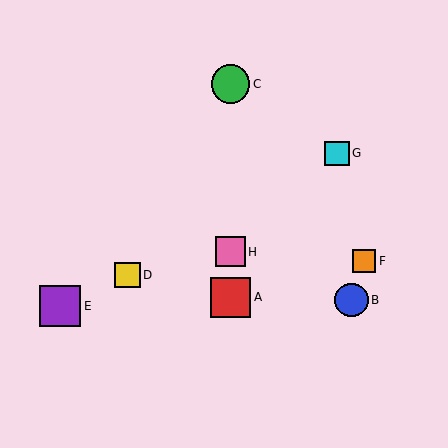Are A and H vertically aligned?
Yes, both are at x≈231.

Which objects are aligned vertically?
Objects A, C, H are aligned vertically.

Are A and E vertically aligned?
No, A is at x≈231 and E is at x≈60.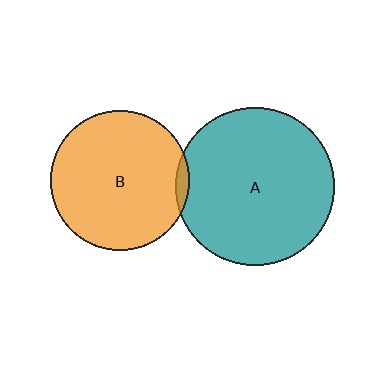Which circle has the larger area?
Circle A (teal).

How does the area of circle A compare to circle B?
Approximately 1.3 times.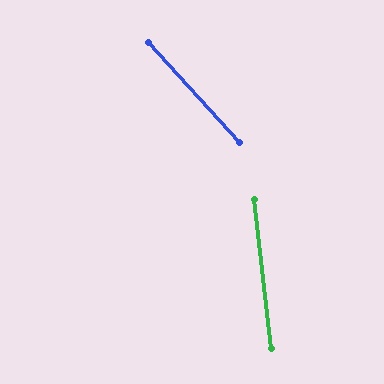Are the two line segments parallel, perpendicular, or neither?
Neither parallel nor perpendicular — they differ by about 35°.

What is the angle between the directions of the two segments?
Approximately 35 degrees.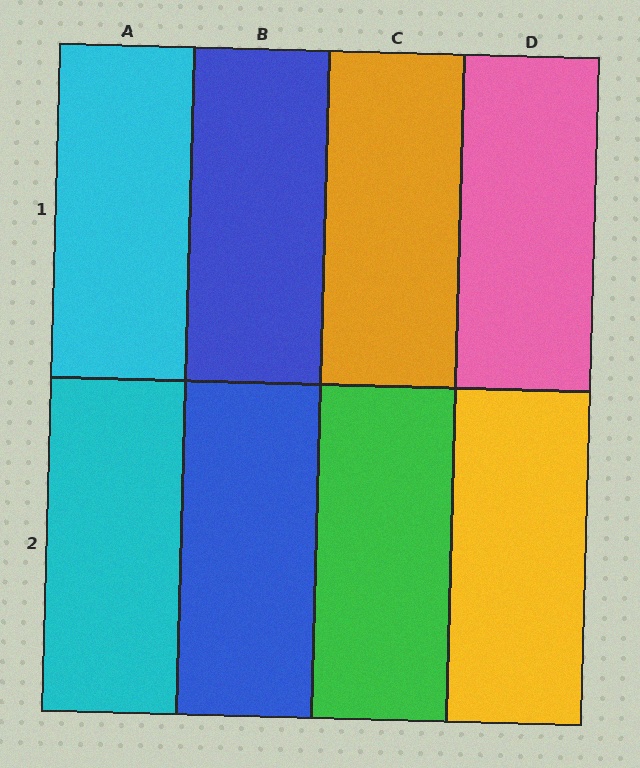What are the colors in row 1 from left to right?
Cyan, blue, orange, pink.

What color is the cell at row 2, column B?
Blue.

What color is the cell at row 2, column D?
Yellow.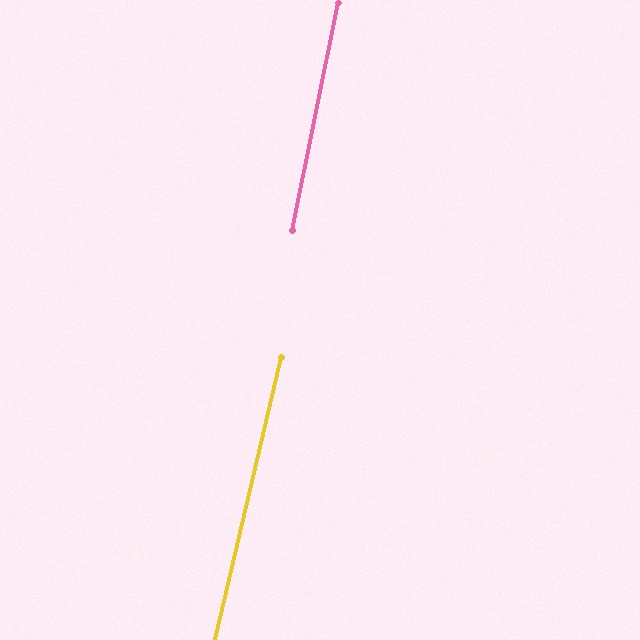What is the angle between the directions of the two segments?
Approximately 2 degrees.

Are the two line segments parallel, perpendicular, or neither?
Parallel — their directions differ by only 1.7°.